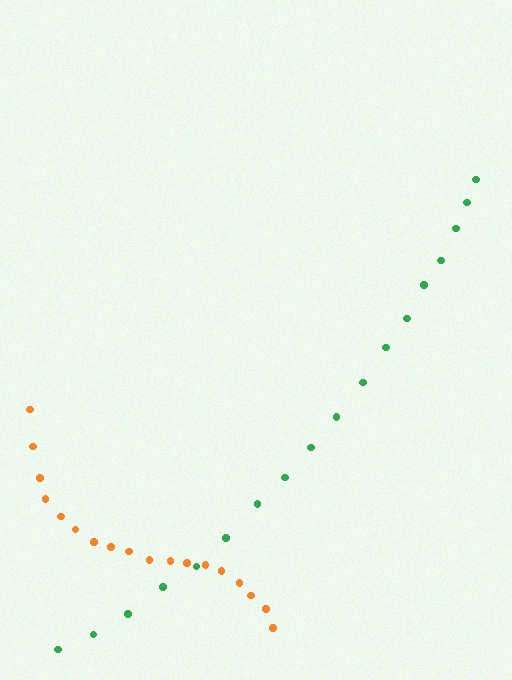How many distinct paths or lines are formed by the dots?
There are 2 distinct paths.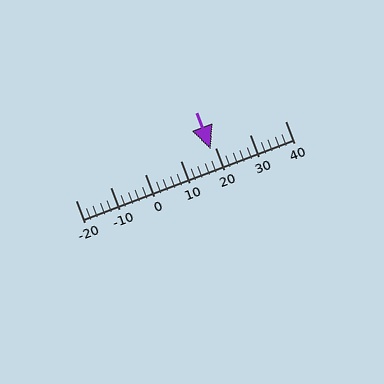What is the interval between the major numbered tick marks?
The major tick marks are spaced 10 units apart.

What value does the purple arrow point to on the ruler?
The purple arrow points to approximately 19.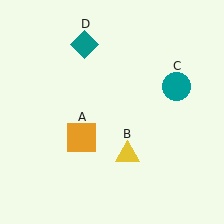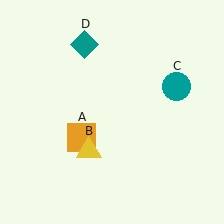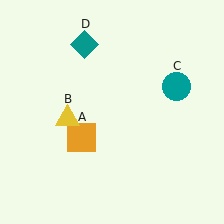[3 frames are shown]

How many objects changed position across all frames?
1 object changed position: yellow triangle (object B).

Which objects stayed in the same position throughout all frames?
Orange square (object A) and teal circle (object C) and teal diamond (object D) remained stationary.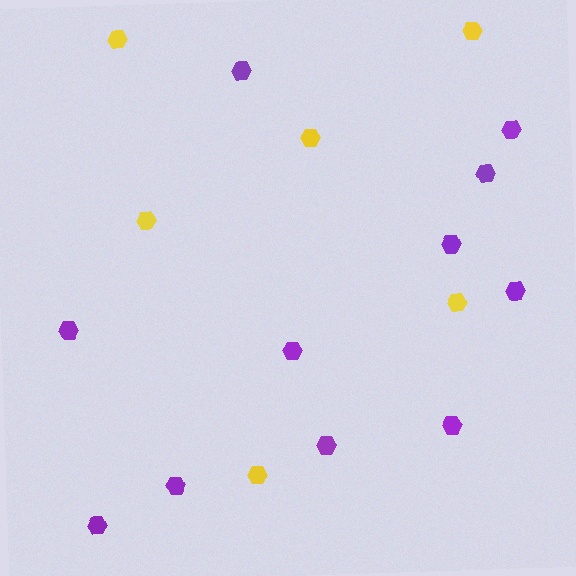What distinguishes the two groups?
There are 2 groups: one group of purple hexagons (11) and one group of yellow hexagons (6).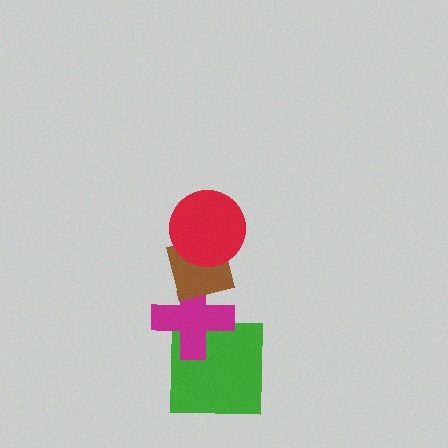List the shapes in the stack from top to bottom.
From top to bottom: the red circle, the brown diamond, the magenta cross, the green square.